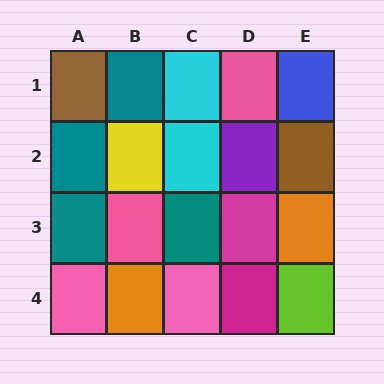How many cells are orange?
2 cells are orange.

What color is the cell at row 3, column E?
Orange.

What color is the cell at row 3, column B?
Pink.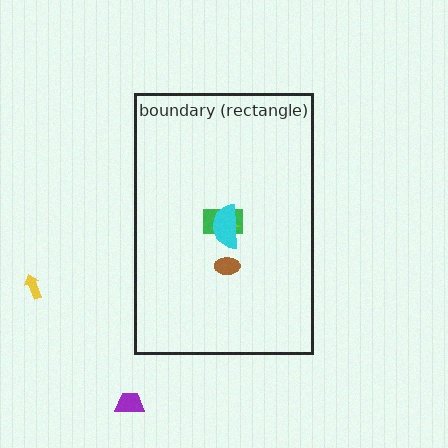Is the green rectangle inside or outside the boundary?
Inside.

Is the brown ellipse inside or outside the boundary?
Inside.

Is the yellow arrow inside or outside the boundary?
Outside.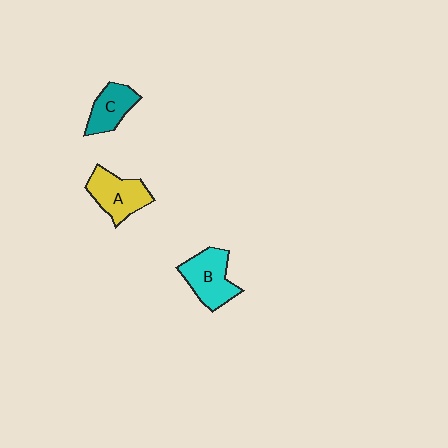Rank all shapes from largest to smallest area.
From largest to smallest: B (cyan), A (yellow), C (teal).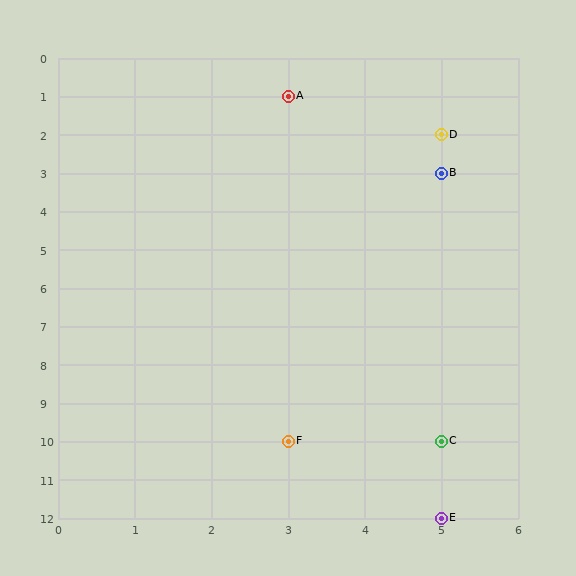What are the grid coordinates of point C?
Point C is at grid coordinates (5, 10).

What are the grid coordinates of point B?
Point B is at grid coordinates (5, 3).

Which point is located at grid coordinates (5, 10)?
Point C is at (5, 10).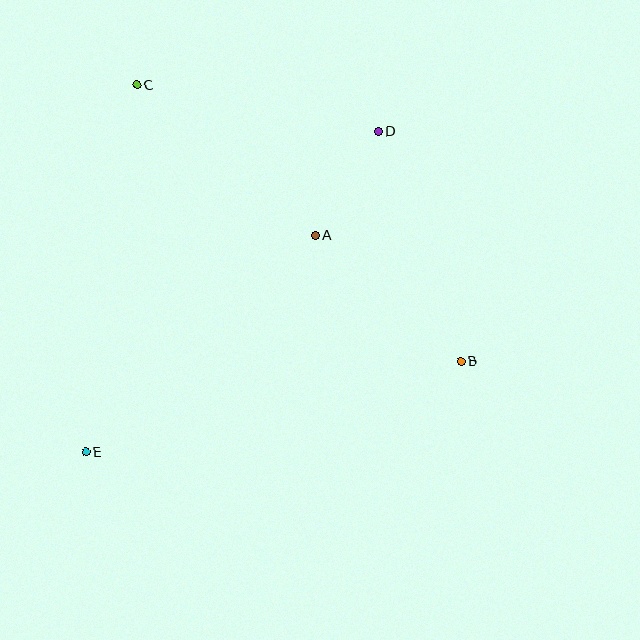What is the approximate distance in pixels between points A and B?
The distance between A and B is approximately 192 pixels.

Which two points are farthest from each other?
Points D and E are farthest from each other.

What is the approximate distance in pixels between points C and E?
The distance between C and E is approximately 370 pixels.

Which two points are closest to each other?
Points A and D are closest to each other.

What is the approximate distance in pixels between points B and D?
The distance between B and D is approximately 244 pixels.